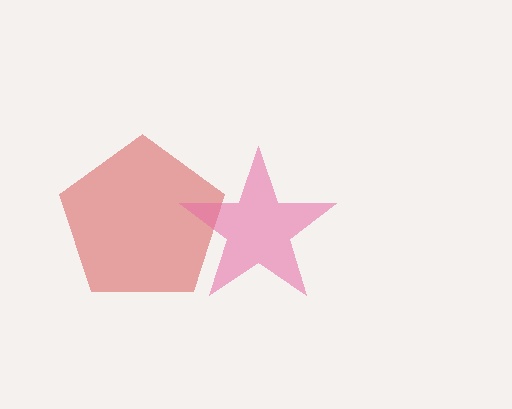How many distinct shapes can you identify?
There are 2 distinct shapes: a red pentagon, a pink star.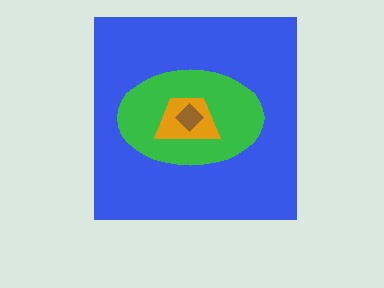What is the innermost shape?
The brown diamond.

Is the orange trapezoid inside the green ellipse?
Yes.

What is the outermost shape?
The blue square.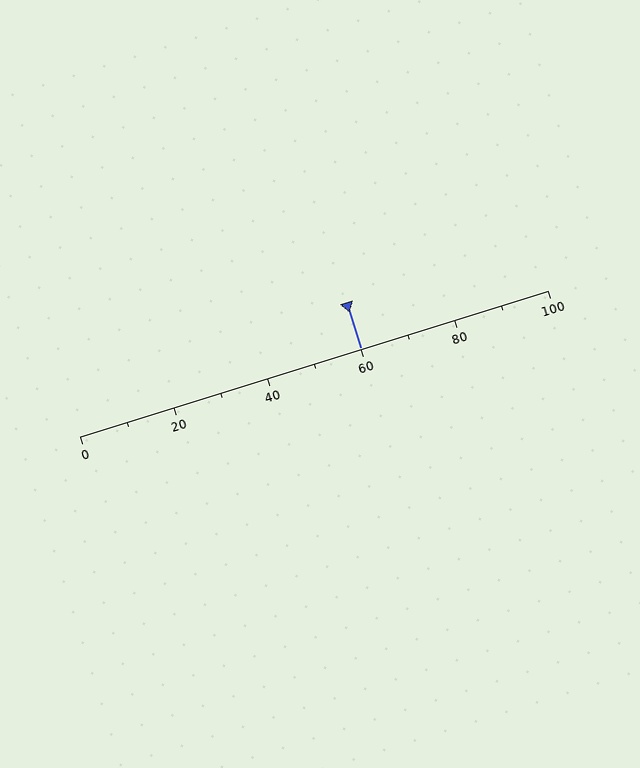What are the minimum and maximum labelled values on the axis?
The axis runs from 0 to 100.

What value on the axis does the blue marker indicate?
The marker indicates approximately 60.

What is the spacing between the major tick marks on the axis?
The major ticks are spaced 20 apart.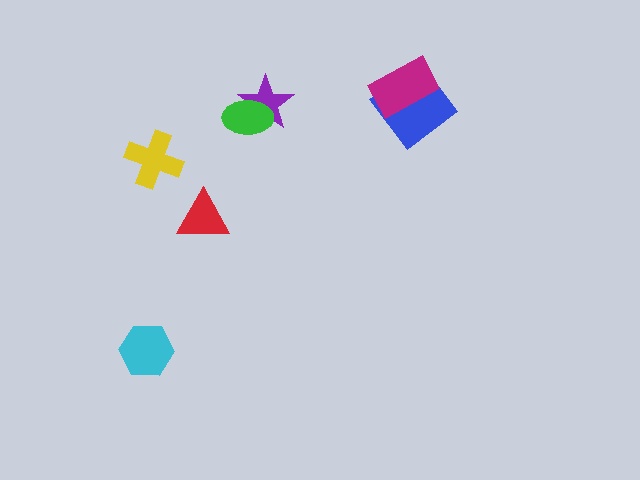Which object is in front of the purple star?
The green ellipse is in front of the purple star.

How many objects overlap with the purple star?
1 object overlaps with the purple star.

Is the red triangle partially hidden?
No, no other shape covers it.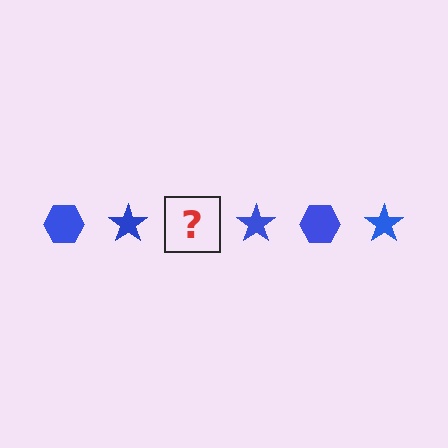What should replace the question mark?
The question mark should be replaced with a blue hexagon.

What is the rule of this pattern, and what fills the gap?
The rule is that the pattern cycles through hexagon, star shapes in blue. The gap should be filled with a blue hexagon.